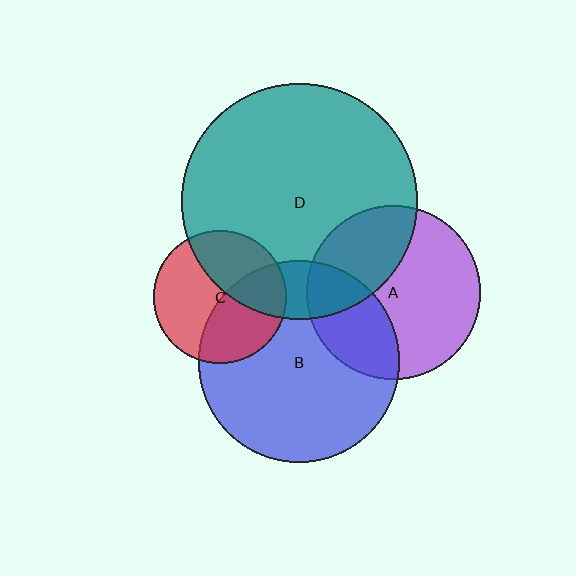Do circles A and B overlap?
Yes.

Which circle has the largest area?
Circle D (teal).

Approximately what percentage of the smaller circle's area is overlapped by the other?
Approximately 30%.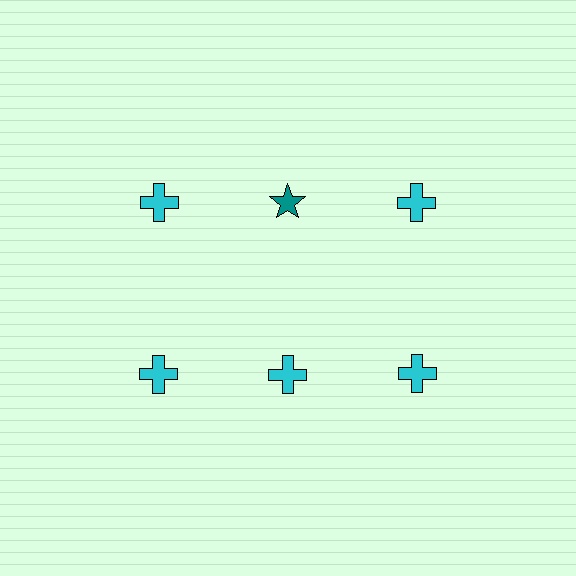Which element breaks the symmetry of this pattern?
The teal star in the top row, second from left column breaks the symmetry. All other shapes are cyan crosses.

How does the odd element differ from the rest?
It differs in both color (teal instead of cyan) and shape (star instead of cross).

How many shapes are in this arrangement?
There are 6 shapes arranged in a grid pattern.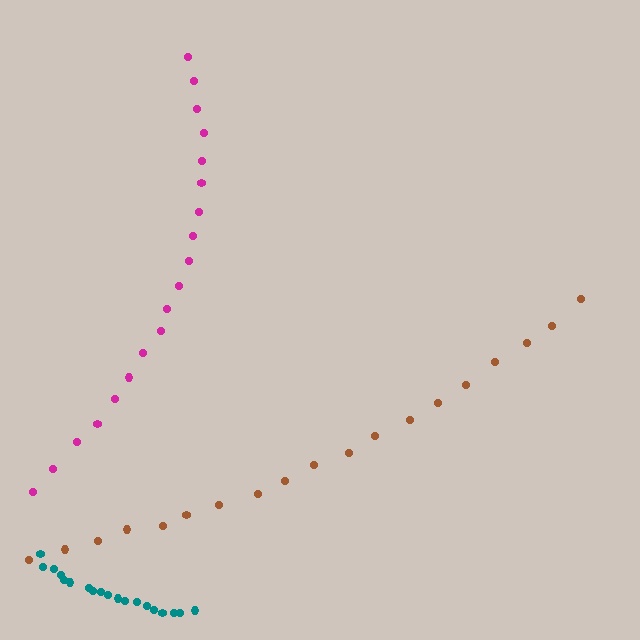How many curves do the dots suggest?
There are 3 distinct paths.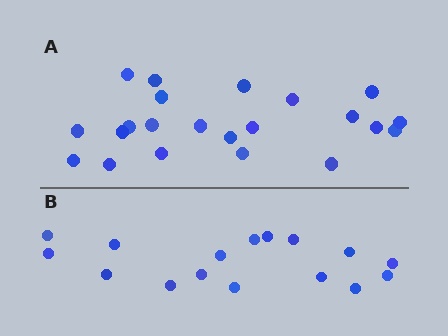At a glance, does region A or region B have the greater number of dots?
Region A (the top region) has more dots.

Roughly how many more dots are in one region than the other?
Region A has about 6 more dots than region B.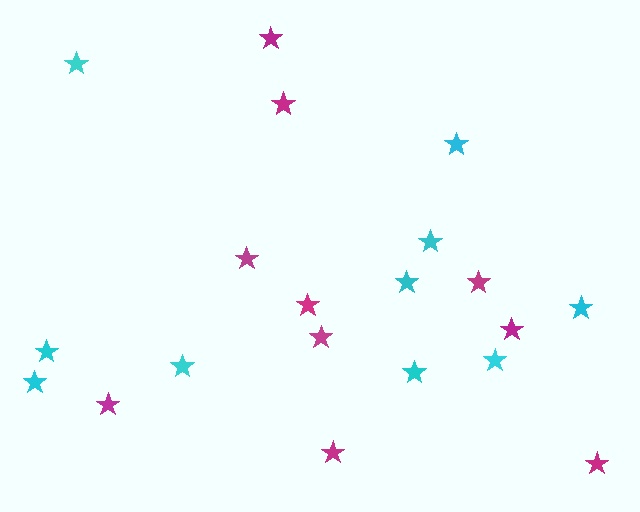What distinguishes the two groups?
There are 2 groups: one group of cyan stars (10) and one group of magenta stars (10).